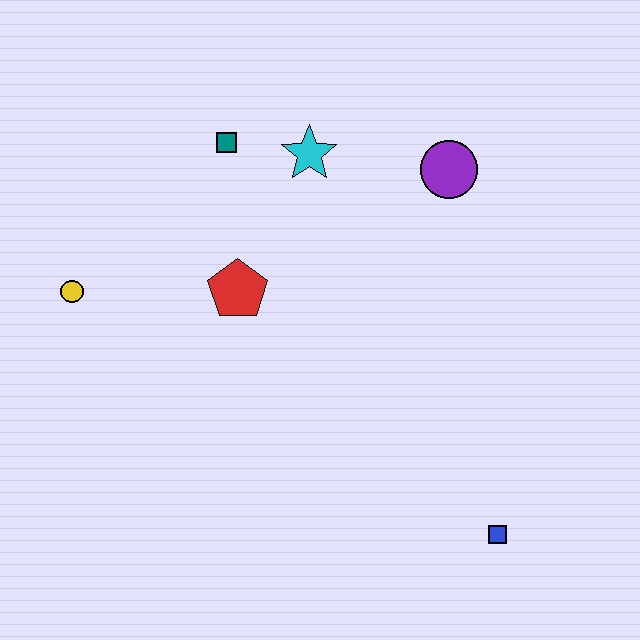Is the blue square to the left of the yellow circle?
No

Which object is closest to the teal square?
The cyan star is closest to the teal square.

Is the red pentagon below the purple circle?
Yes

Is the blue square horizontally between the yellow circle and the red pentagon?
No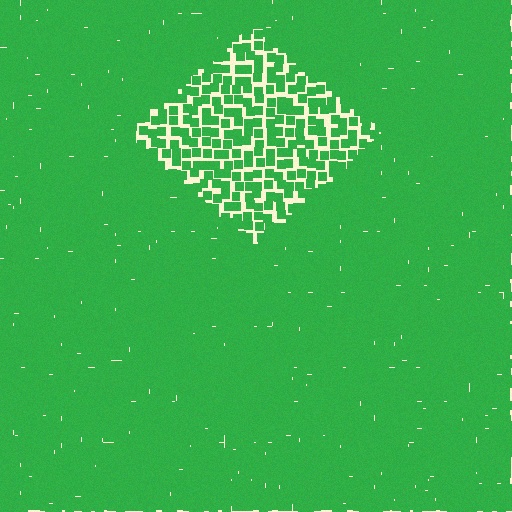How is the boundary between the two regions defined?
The boundary is defined by a change in element density (approximately 2.4x ratio). All elements are the same color, size, and shape.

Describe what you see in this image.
The image contains small green elements arranged at two different densities. A diamond-shaped region is visible where the elements are less densely packed than the surrounding area.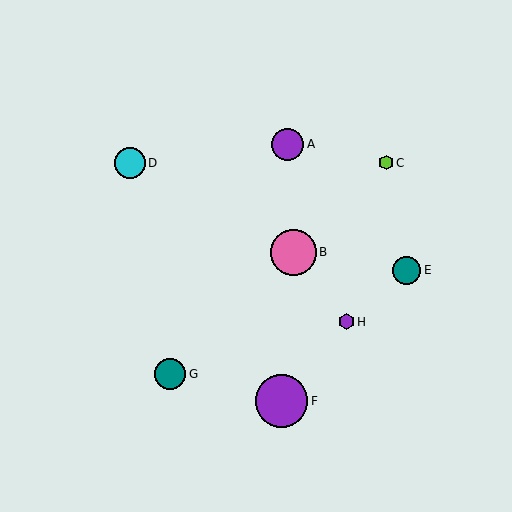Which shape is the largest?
The purple circle (labeled F) is the largest.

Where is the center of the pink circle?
The center of the pink circle is at (293, 252).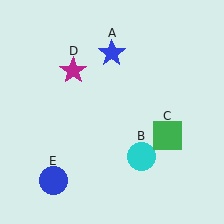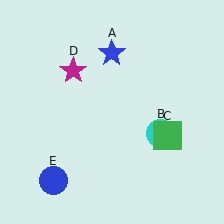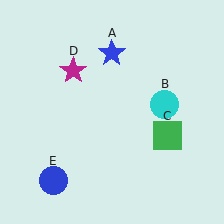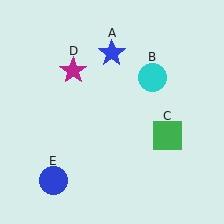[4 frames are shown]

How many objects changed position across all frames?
1 object changed position: cyan circle (object B).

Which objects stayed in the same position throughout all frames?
Blue star (object A) and green square (object C) and magenta star (object D) and blue circle (object E) remained stationary.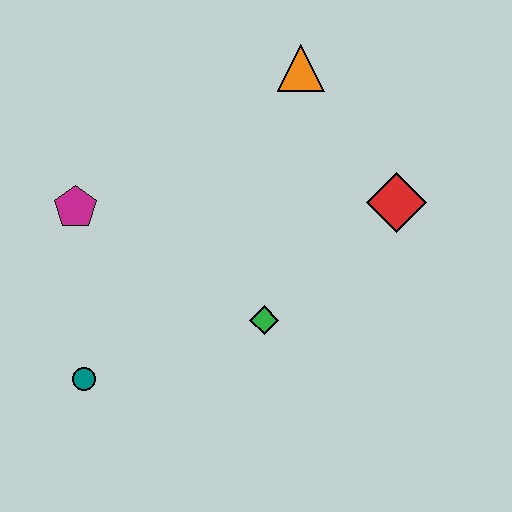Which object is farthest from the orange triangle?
The teal circle is farthest from the orange triangle.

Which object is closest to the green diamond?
The red diamond is closest to the green diamond.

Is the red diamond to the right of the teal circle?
Yes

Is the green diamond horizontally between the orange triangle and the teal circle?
Yes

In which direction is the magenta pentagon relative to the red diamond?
The magenta pentagon is to the left of the red diamond.